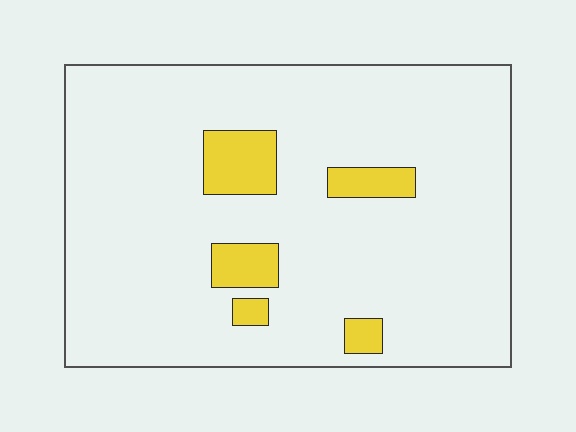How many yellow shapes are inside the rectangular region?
5.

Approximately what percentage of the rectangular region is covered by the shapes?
Approximately 10%.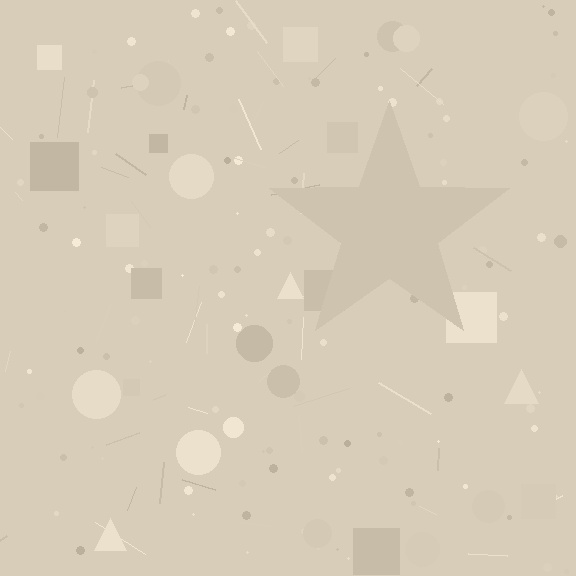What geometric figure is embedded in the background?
A star is embedded in the background.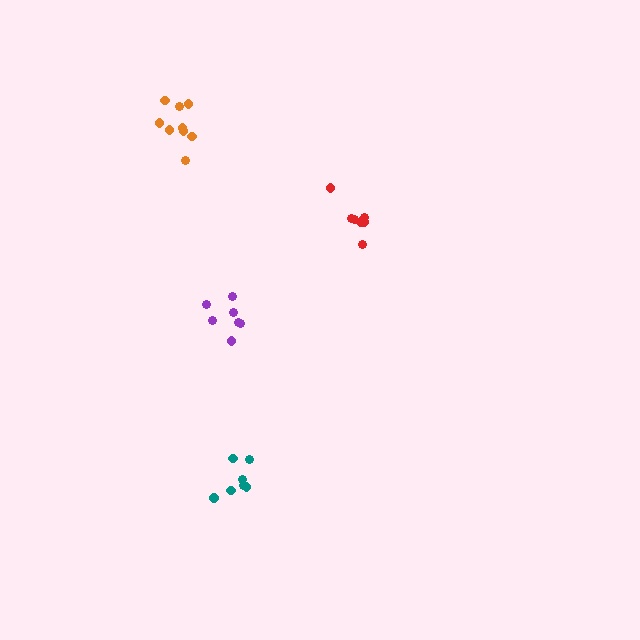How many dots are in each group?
Group 1: 7 dots, Group 2: 7 dots, Group 3: 9 dots, Group 4: 7 dots (30 total).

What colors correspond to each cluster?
The clusters are colored: red, purple, orange, teal.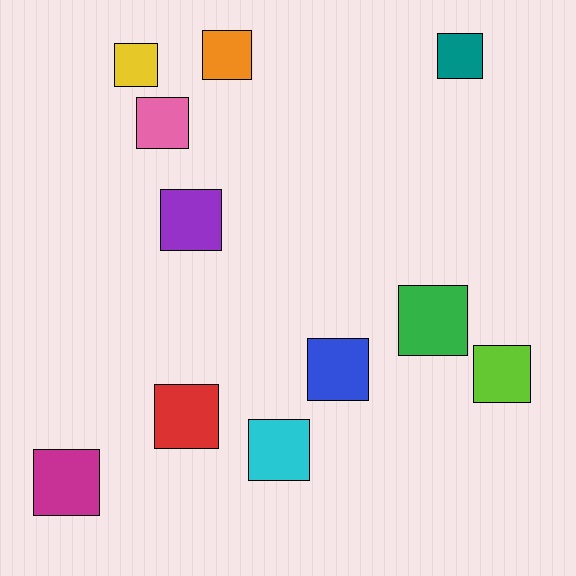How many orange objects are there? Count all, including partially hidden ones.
There is 1 orange object.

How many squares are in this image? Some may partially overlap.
There are 11 squares.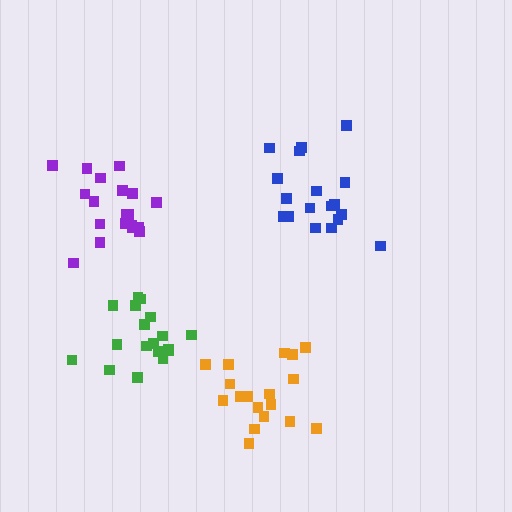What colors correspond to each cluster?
The clusters are colored: purple, orange, green, blue.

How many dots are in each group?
Group 1: 19 dots, Group 2: 18 dots, Group 3: 18 dots, Group 4: 18 dots (73 total).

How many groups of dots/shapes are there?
There are 4 groups.